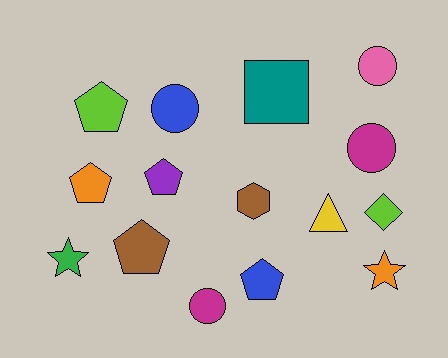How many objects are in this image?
There are 15 objects.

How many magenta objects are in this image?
There are 2 magenta objects.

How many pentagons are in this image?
There are 5 pentagons.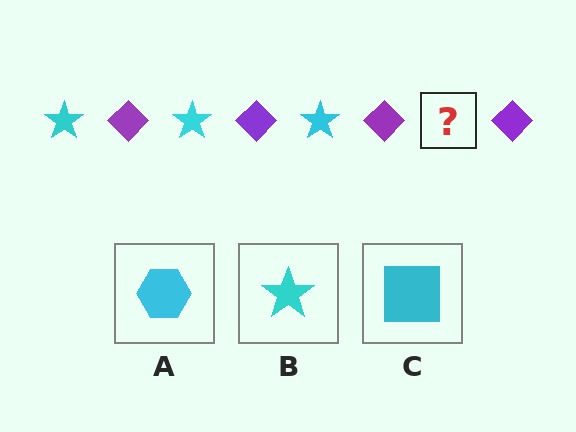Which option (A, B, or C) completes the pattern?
B.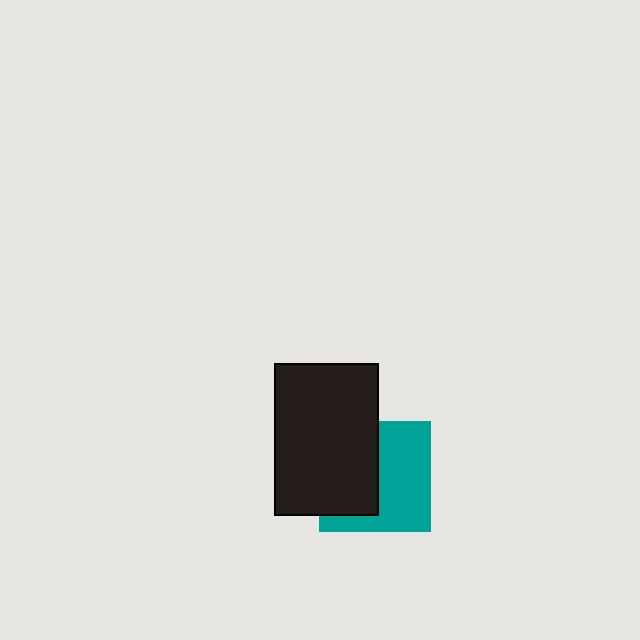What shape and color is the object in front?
The object in front is a black rectangle.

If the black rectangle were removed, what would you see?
You would see the complete teal square.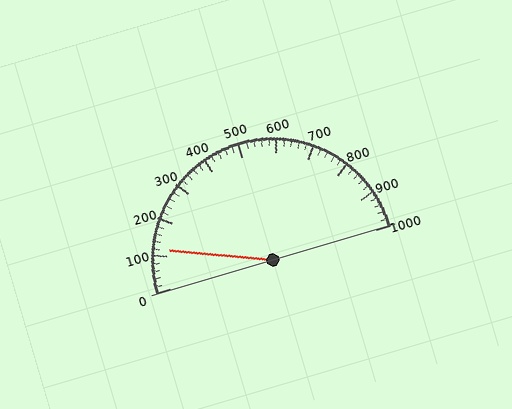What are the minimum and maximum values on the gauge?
The gauge ranges from 0 to 1000.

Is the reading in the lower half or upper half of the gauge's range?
The reading is in the lower half of the range (0 to 1000).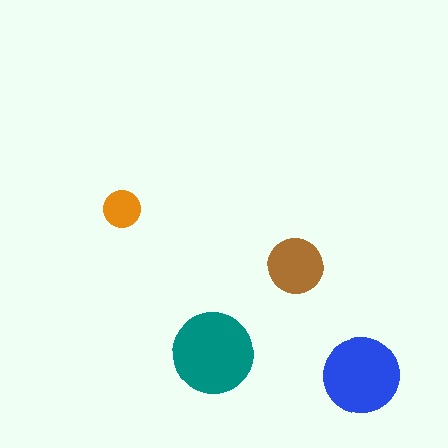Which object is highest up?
The orange circle is topmost.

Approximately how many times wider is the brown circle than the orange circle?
About 1.5 times wider.